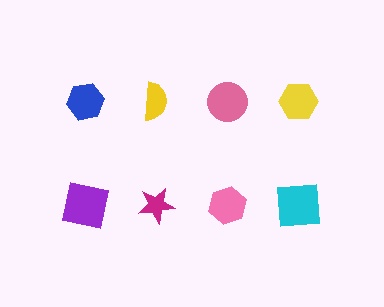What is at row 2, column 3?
A pink hexagon.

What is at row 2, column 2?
A magenta star.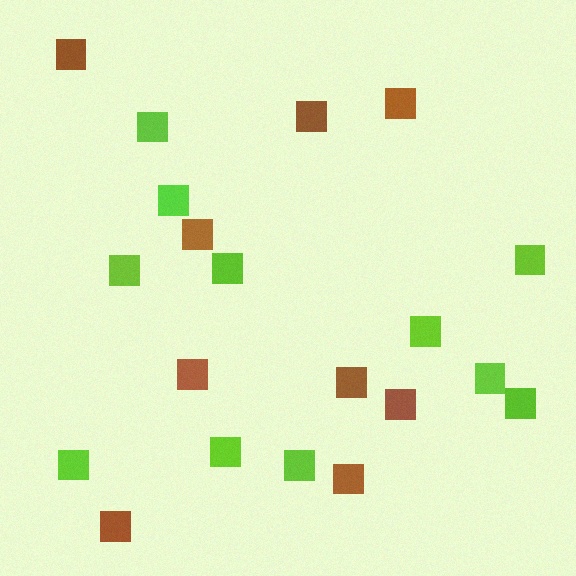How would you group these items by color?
There are 2 groups: one group of lime squares (11) and one group of brown squares (9).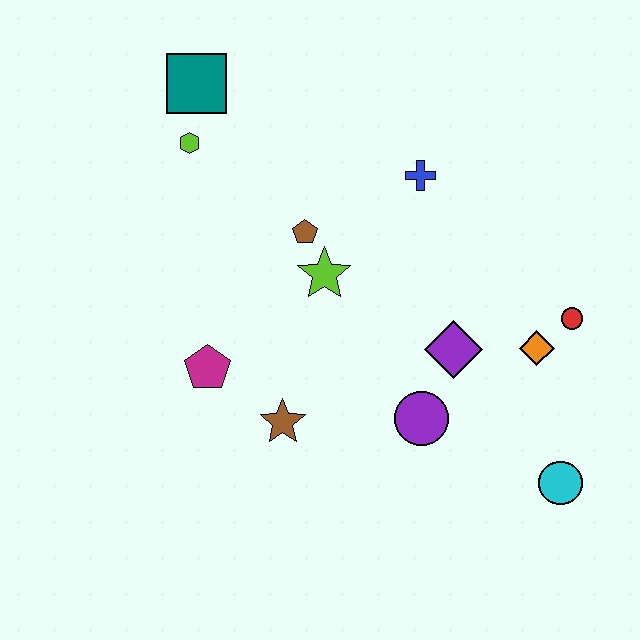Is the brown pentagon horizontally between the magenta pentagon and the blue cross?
Yes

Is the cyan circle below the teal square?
Yes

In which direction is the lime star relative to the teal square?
The lime star is below the teal square.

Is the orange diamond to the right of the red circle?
No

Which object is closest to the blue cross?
The brown pentagon is closest to the blue cross.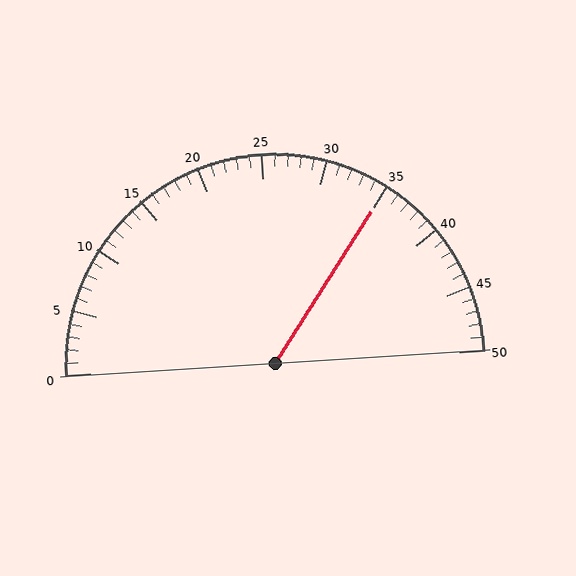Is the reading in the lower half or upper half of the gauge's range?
The reading is in the upper half of the range (0 to 50).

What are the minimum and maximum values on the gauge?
The gauge ranges from 0 to 50.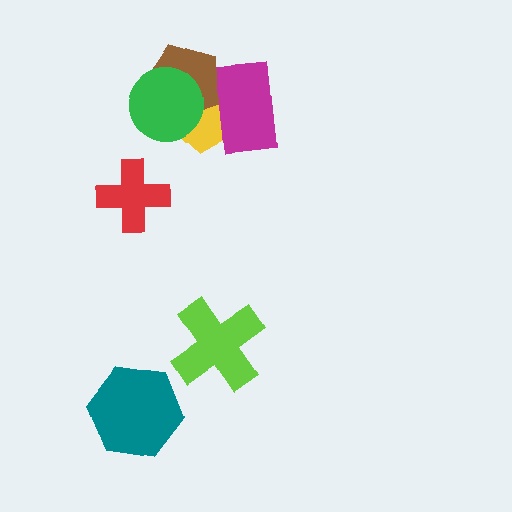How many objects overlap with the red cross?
0 objects overlap with the red cross.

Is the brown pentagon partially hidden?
Yes, it is partially covered by another shape.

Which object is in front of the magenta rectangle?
The brown pentagon is in front of the magenta rectangle.